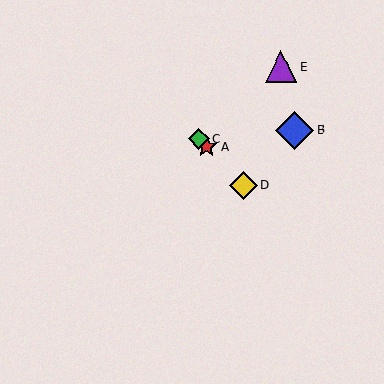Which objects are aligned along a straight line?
Objects A, C, D are aligned along a straight line.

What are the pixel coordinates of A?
Object A is at (206, 147).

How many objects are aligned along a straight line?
3 objects (A, C, D) are aligned along a straight line.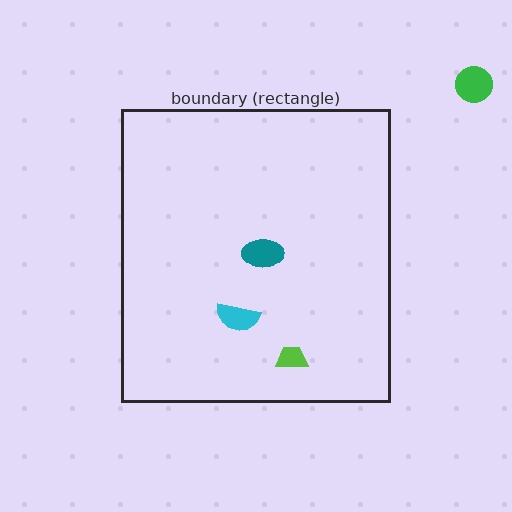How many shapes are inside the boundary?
3 inside, 1 outside.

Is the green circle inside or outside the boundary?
Outside.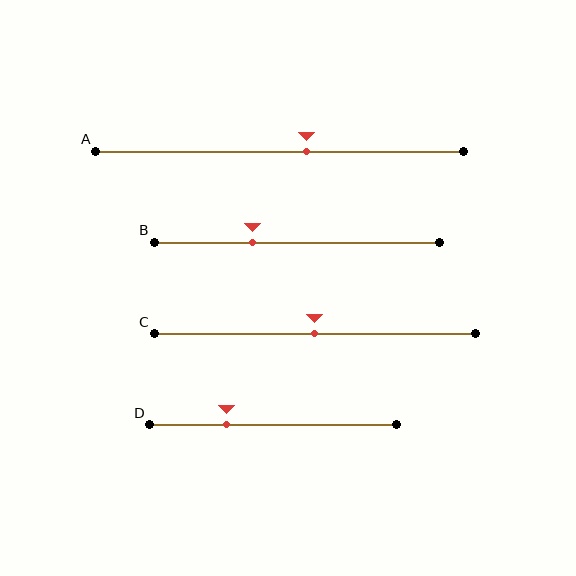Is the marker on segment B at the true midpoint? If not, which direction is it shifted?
No, the marker on segment B is shifted to the left by about 15% of the segment length.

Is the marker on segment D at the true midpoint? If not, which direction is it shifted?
No, the marker on segment D is shifted to the left by about 19% of the segment length.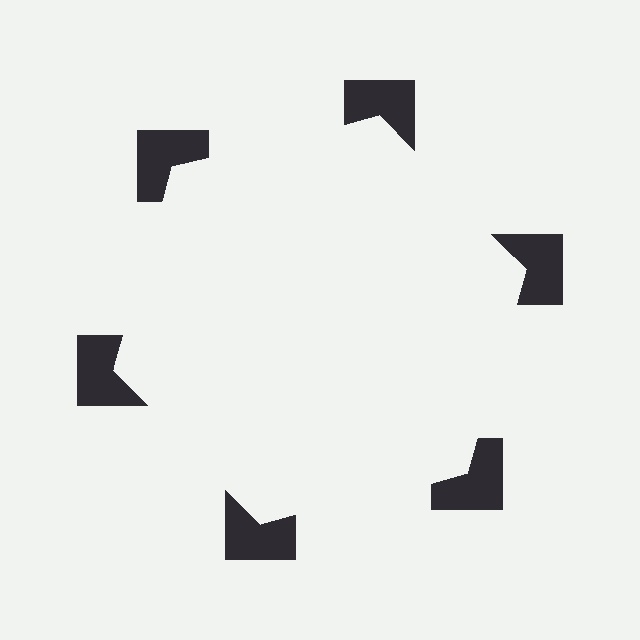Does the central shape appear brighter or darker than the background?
It typically appears slightly brighter than the background, even though no actual brightness change is drawn.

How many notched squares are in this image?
There are 6 — one at each vertex of the illusory hexagon.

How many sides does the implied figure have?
6 sides.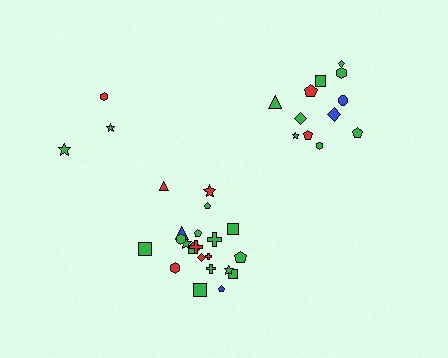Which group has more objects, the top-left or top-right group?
The top-right group.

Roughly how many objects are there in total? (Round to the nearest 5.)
Roughly 35 objects in total.